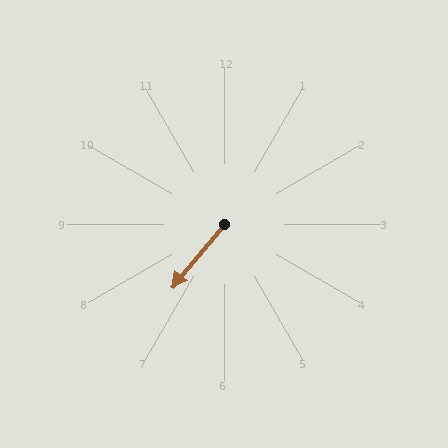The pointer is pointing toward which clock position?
Roughly 7 o'clock.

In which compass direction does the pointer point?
Southwest.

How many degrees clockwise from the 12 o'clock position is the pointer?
Approximately 220 degrees.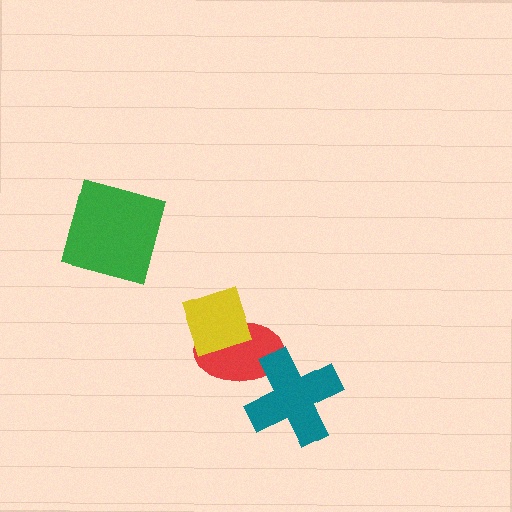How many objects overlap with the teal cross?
1 object overlaps with the teal cross.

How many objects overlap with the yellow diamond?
1 object overlaps with the yellow diamond.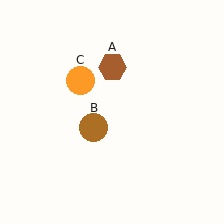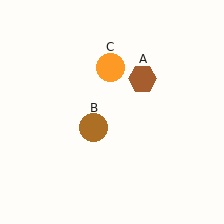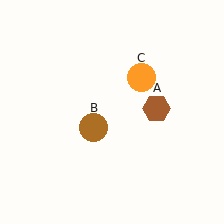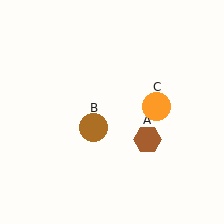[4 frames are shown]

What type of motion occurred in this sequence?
The brown hexagon (object A), orange circle (object C) rotated clockwise around the center of the scene.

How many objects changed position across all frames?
2 objects changed position: brown hexagon (object A), orange circle (object C).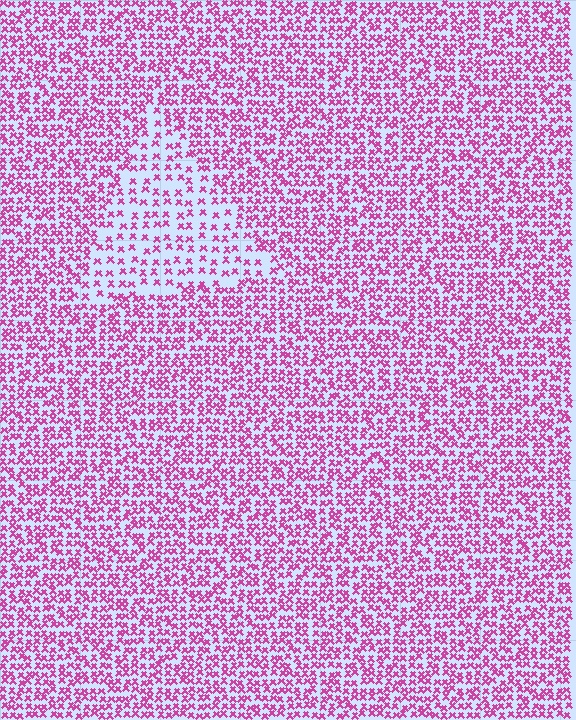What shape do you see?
I see a triangle.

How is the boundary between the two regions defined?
The boundary is defined by a change in element density (approximately 2.0x ratio). All elements are the same color, size, and shape.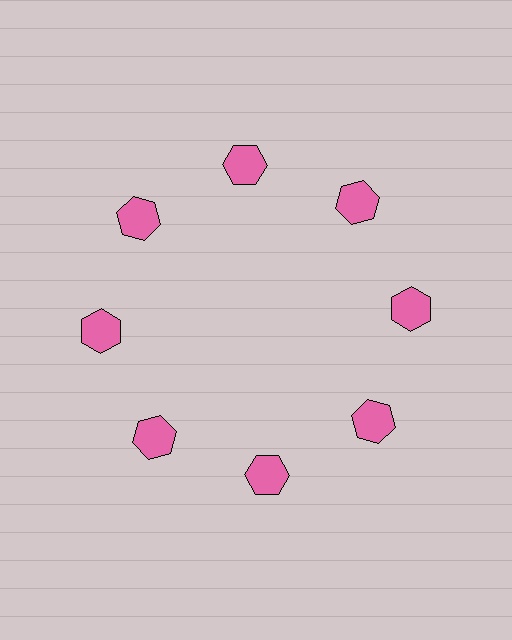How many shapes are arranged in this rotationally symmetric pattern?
There are 8 shapes, arranged in 8 groups of 1.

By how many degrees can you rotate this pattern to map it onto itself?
The pattern maps onto itself every 45 degrees of rotation.